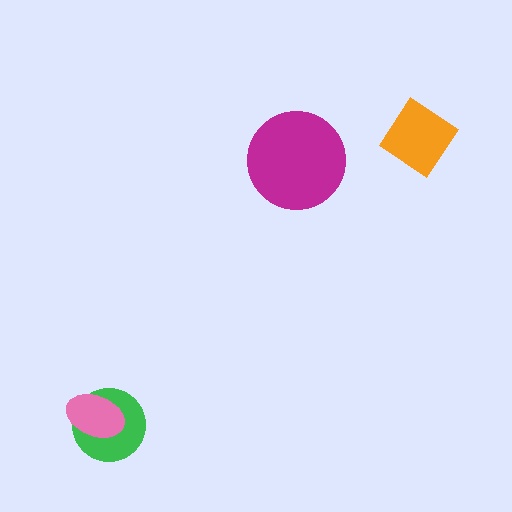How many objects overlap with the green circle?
1 object overlaps with the green circle.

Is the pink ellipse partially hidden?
No, no other shape covers it.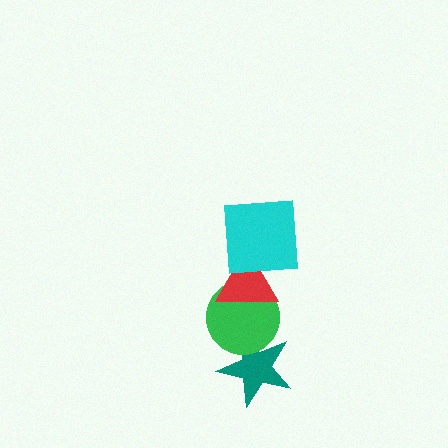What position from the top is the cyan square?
The cyan square is 1st from the top.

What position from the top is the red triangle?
The red triangle is 2nd from the top.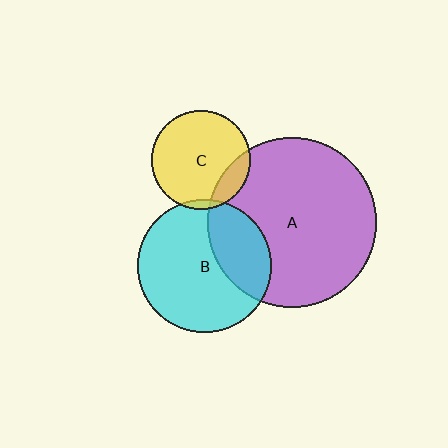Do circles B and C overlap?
Yes.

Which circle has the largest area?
Circle A (purple).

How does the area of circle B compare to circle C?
Approximately 1.8 times.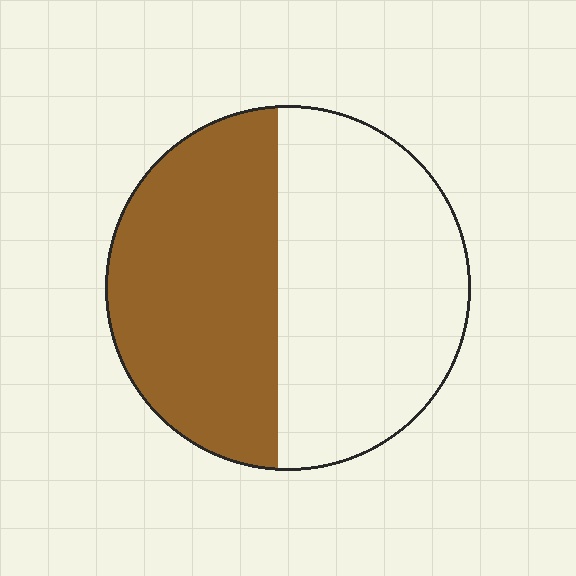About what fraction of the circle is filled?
About one half (1/2).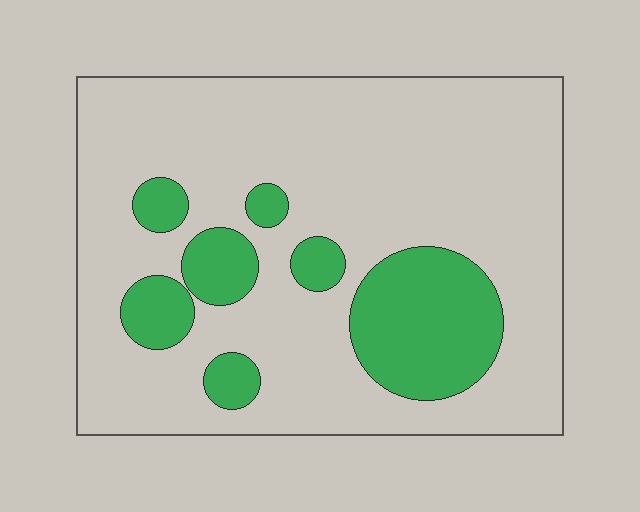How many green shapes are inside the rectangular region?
7.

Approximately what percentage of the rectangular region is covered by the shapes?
Approximately 20%.